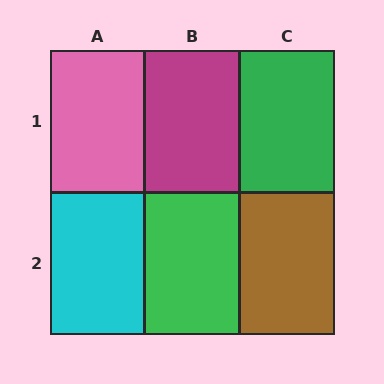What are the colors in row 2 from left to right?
Cyan, green, brown.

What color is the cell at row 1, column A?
Pink.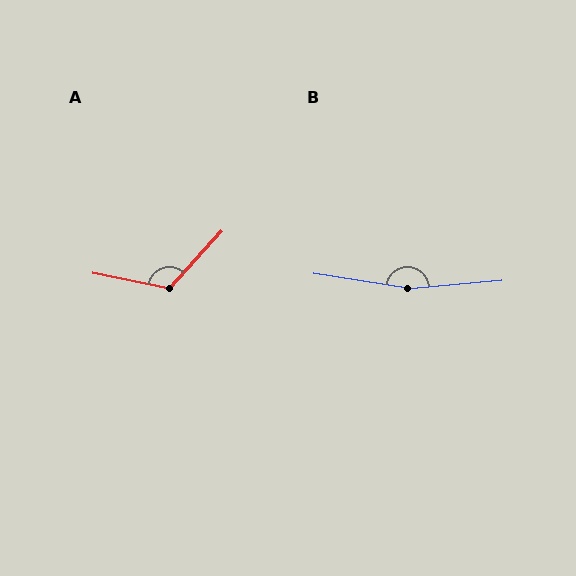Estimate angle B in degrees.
Approximately 166 degrees.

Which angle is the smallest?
A, at approximately 121 degrees.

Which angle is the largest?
B, at approximately 166 degrees.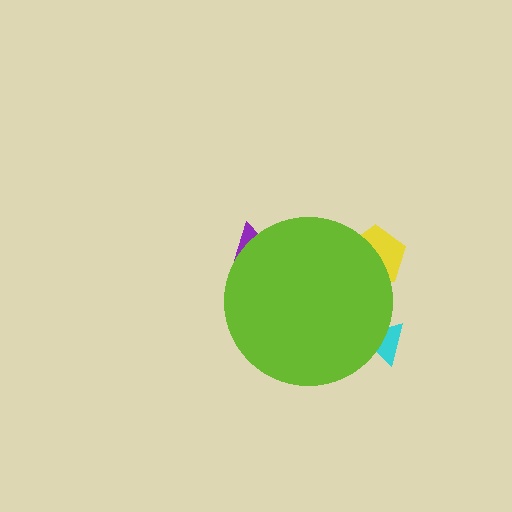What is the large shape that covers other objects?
A lime circle.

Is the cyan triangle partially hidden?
Yes, the cyan triangle is partially hidden behind the lime circle.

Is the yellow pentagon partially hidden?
Yes, the yellow pentagon is partially hidden behind the lime circle.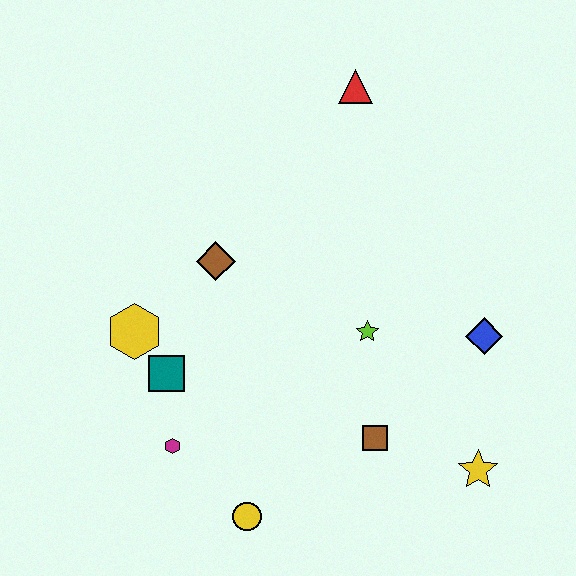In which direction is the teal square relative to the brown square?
The teal square is to the left of the brown square.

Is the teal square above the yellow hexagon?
No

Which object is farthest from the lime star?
The red triangle is farthest from the lime star.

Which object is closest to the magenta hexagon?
The teal square is closest to the magenta hexagon.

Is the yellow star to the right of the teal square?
Yes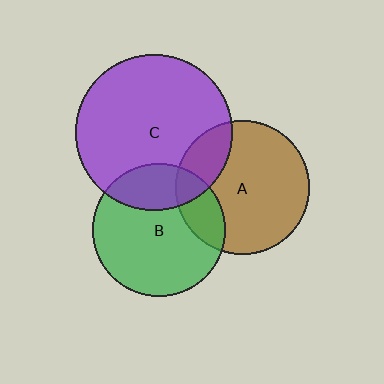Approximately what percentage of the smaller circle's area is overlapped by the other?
Approximately 25%.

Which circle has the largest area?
Circle C (purple).